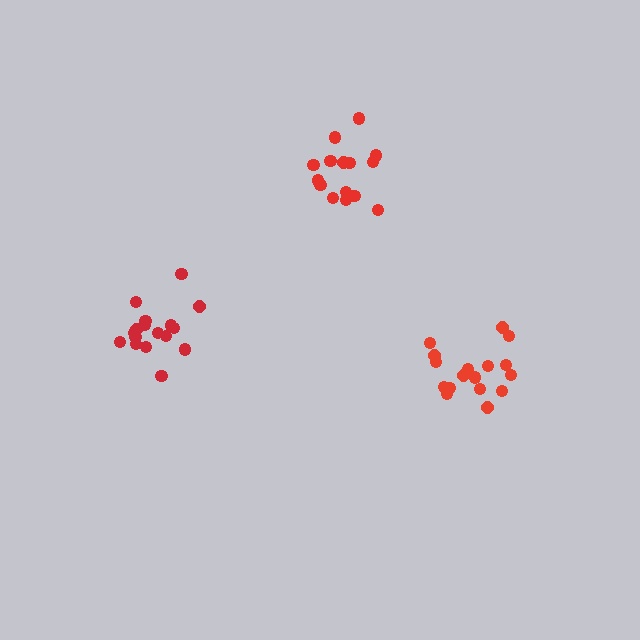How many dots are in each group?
Group 1: 15 dots, Group 2: 17 dots, Group 3: 17 dots (49 total).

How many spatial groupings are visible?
There are 3 spatial groupings.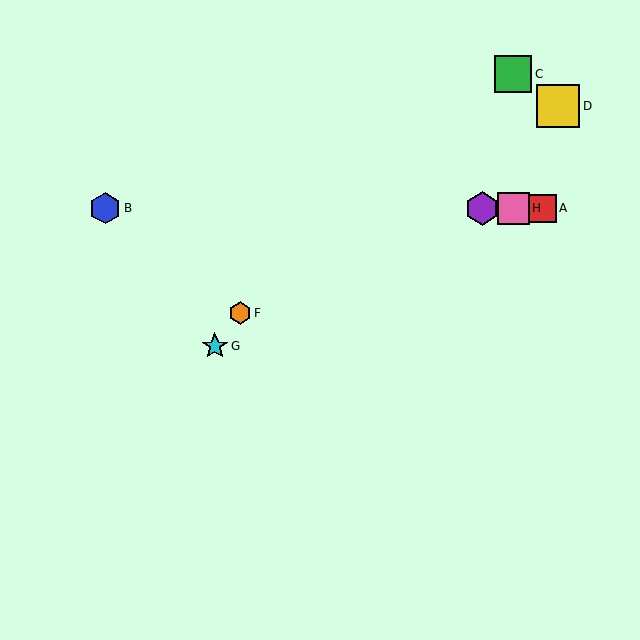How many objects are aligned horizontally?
4 objects (A, B, E, H) are aligned horizontally.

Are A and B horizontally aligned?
Yes, both are at y≈208.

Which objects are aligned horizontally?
Objects A, B, E, H are aligned horizontally.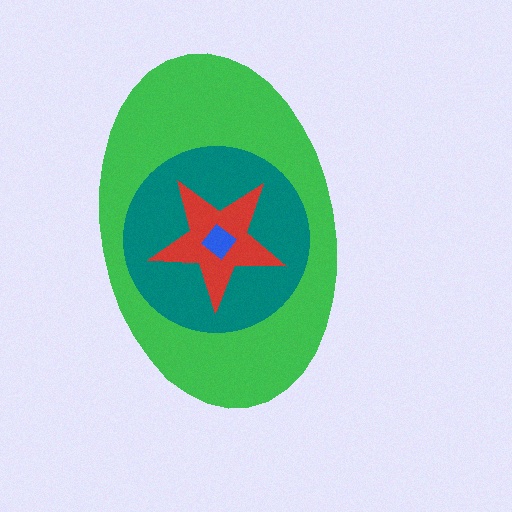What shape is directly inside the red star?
The blue diamond.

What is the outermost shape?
The green ellipse.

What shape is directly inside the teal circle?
The red star.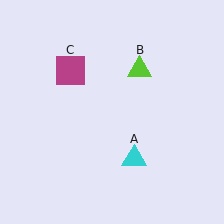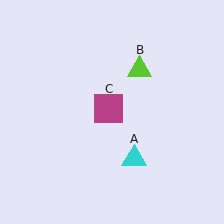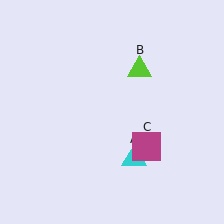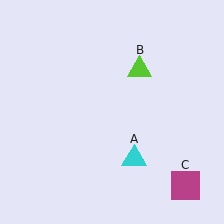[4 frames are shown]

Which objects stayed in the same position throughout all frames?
Cyan triangle (object A) and lime triangle (object B) remained stationary.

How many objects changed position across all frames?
1 object changed position: magenta square (object C).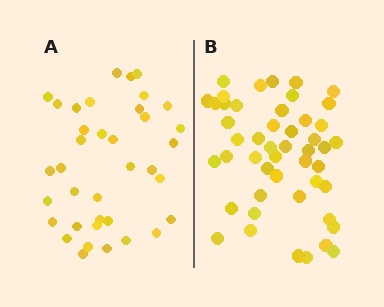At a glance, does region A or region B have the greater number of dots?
Region B (the right region) has more dots.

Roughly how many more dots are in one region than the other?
Region B has roughly 12 or so more dots than region A.